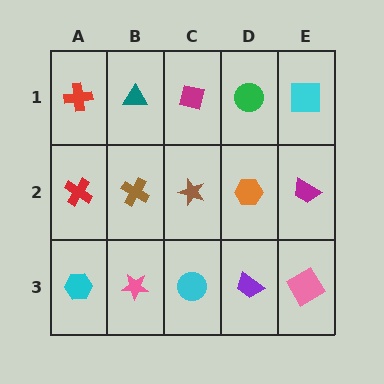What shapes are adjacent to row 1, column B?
A brown cross (row 2, column B), a red cross (row 1, column A), a magenta square (row 1, column C).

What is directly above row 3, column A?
A red cross.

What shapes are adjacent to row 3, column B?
A brown cross (row 2, column B), a cyan hexagon (row 3, column A), a cyan circle (row 3, column C).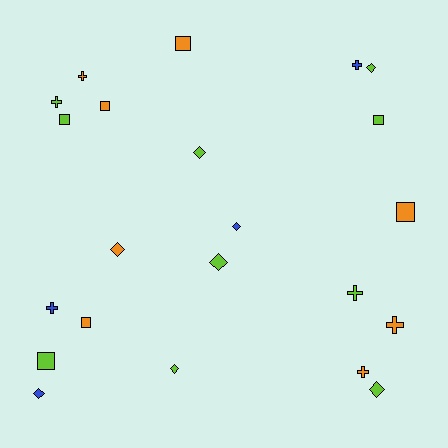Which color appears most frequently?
Lime, with 10 objects.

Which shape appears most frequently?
Diamond, with 8 objects.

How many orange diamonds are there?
There is 1 orange diamond.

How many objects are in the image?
There are 22 objects.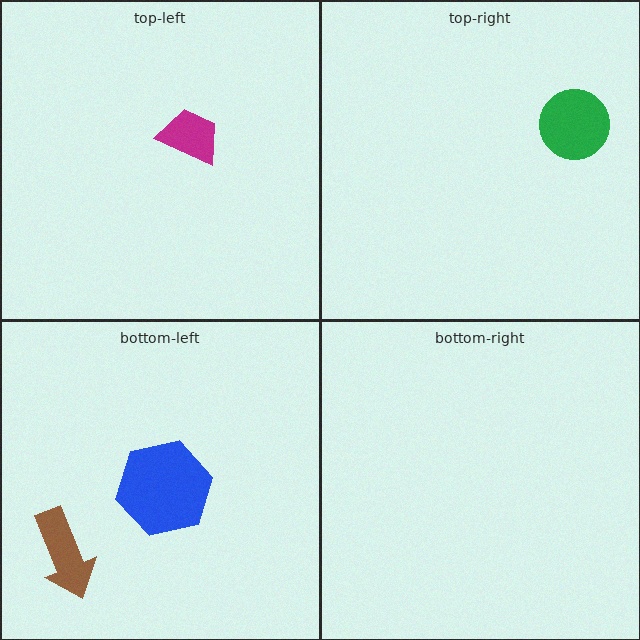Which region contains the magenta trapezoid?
The top-left region.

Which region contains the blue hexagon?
The bottom-left region.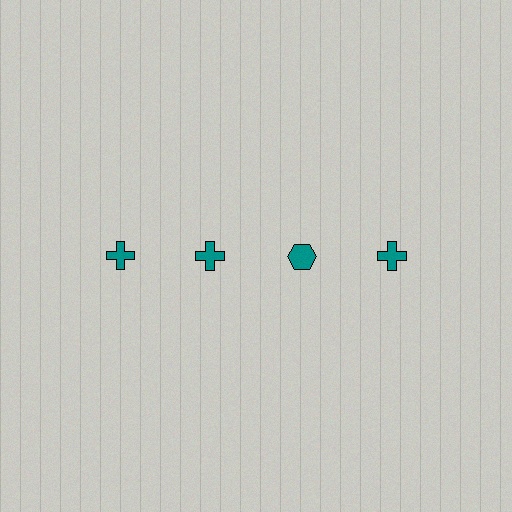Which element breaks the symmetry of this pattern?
The teal hexagon in the top row, center column breaks the symmetry. All other shapes are teal crosses.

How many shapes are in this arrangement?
There are 4 shapes arranged in a grid pattern.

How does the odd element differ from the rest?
It has a different shape: hexagon instead of cross.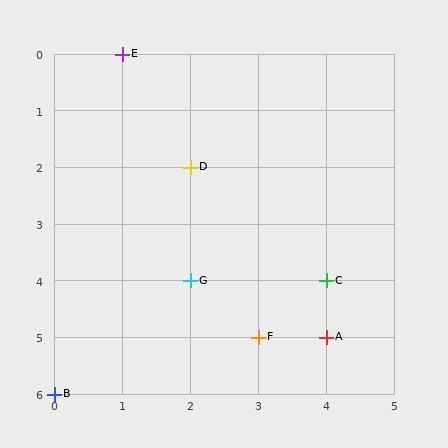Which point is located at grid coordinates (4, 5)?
Point A is at (4, 5).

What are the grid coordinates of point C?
Point C is at grid coordinates (4, 4).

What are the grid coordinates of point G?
Point G is at grid coordinates (2, 4).